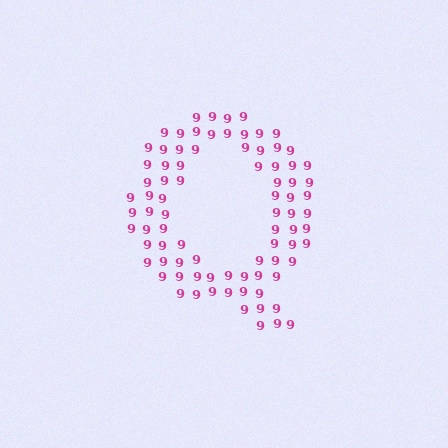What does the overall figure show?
The overall figure shows the letter Q.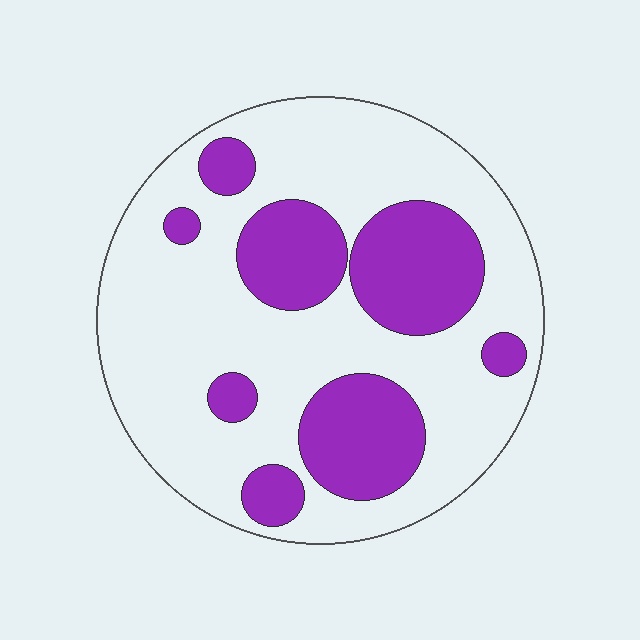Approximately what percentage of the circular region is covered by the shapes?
Approximately 30%.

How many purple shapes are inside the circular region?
8.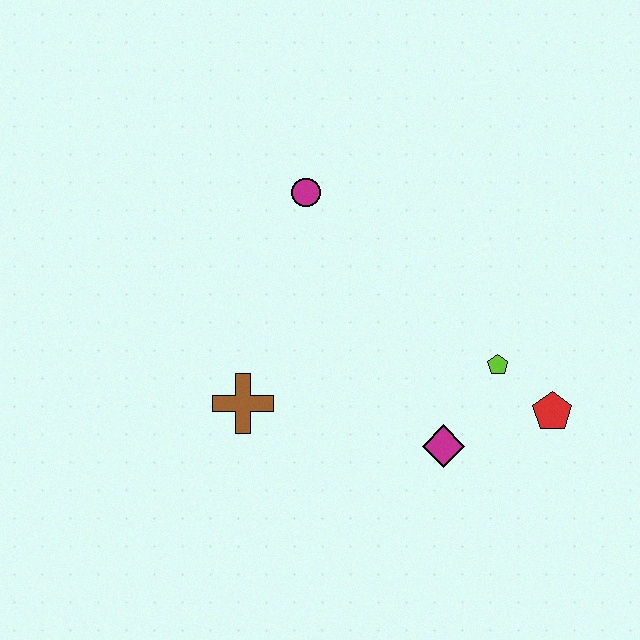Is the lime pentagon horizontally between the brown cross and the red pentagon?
Yes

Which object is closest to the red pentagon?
The lime pentagon is closest to the red pentagon.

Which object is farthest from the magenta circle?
The red pentagon is farthest from the magenta circle.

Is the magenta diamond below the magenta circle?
Yes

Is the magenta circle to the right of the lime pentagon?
No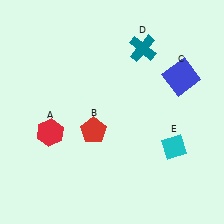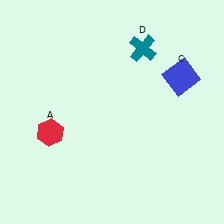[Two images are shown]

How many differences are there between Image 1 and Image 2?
There are 2 differences between the two images.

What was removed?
The cyan diamond (E), the red pentagon (B) were removed in Image 2.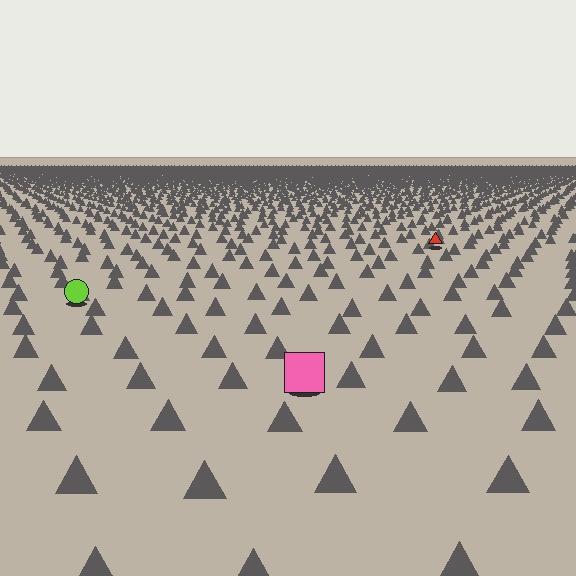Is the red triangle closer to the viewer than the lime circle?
No. The lime circle is closer — you can tell from the texture gradient: the ground texture is coarser near it.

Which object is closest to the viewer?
The pink square is closest. The texture marks near it are larger and more spread out.